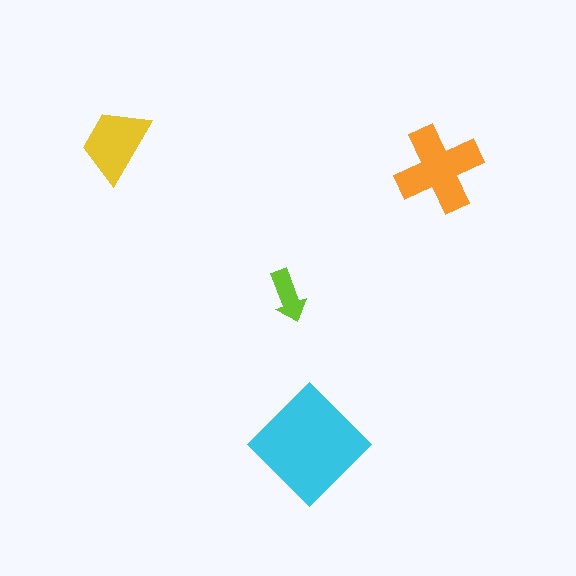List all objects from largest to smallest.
The cyan diamond, the orange cross, the yellow trapezoid, the lime arrow.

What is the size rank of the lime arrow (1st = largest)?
4th.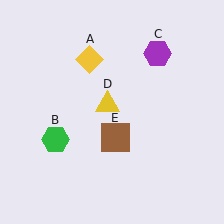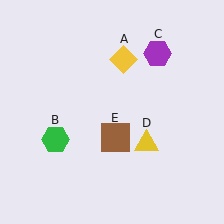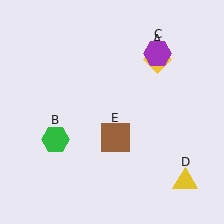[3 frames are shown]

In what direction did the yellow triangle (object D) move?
The yellow triangle (object D) moved down and to the right.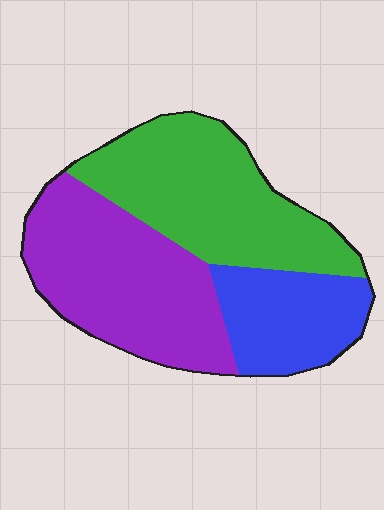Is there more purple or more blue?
Purple.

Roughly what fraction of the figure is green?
Green takes up about two fifths (2/5) of the figure.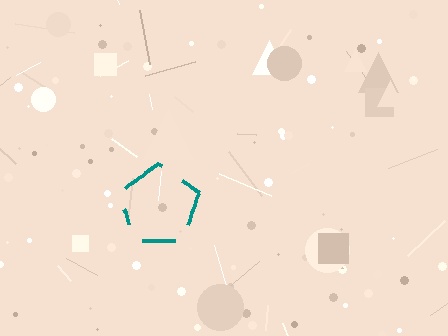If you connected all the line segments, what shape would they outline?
They would outline a pentagon.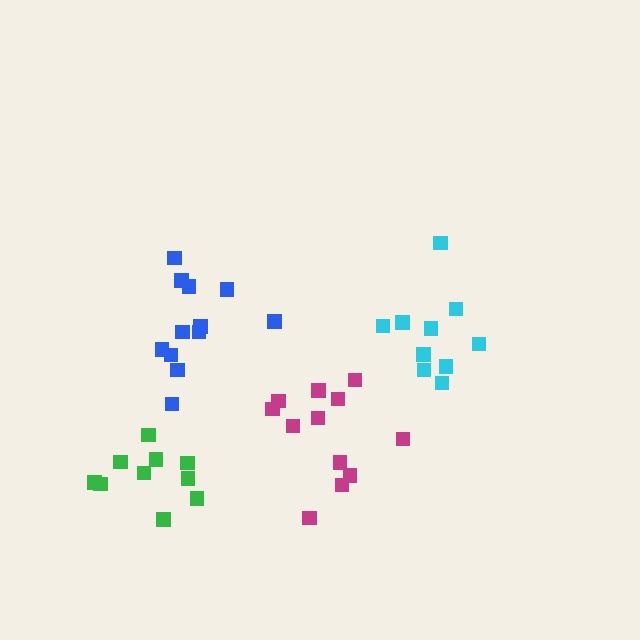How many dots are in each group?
Group 1: 10 dots, Group 2: 10 dots, Group 3: 12 dots, Group 4: 12 dots (44 total).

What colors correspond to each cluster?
The clusters are colored: green, cyan, blue, magenta.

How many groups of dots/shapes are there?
There are 4 groups.